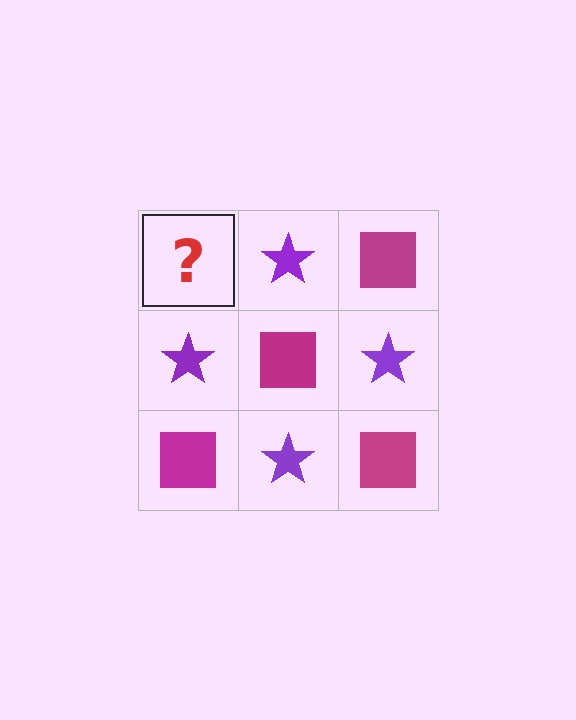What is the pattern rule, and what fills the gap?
The rule is that it alternates magenta square and purple star in a checkerboard pattern. The gap should be filled with a magenta square.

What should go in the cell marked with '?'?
The missing cell should contain a magenta square.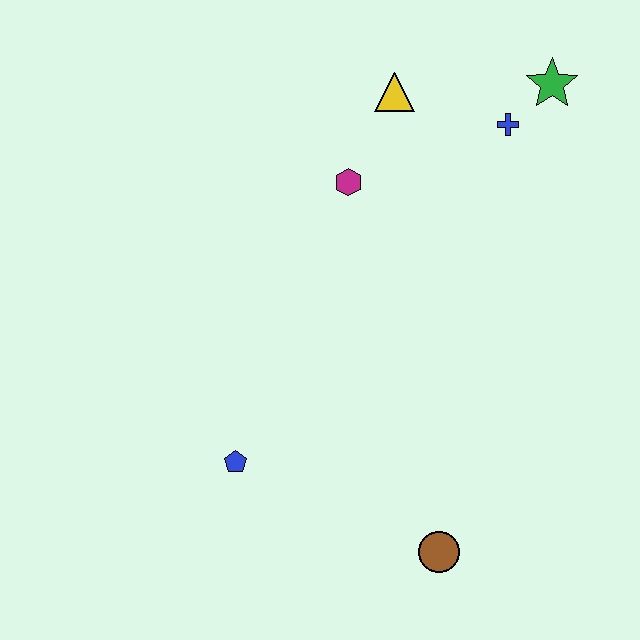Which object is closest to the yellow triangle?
The magenta hexagon is closest to the yellow triangle.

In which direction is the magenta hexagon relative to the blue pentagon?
The magenta hexagon is above the blue pentagon.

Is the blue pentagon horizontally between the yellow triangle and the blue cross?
No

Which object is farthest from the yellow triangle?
The brown circle is farthest from the yellow triangle.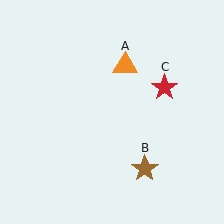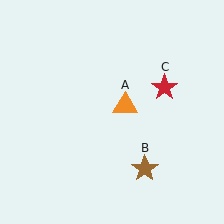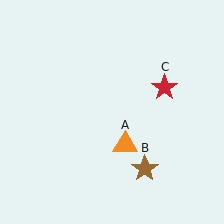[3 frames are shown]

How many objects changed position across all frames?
1 object changed position: orange triangle (object A).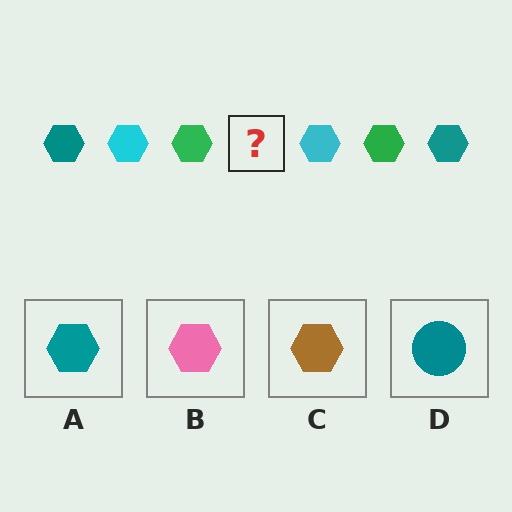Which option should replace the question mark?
Option A.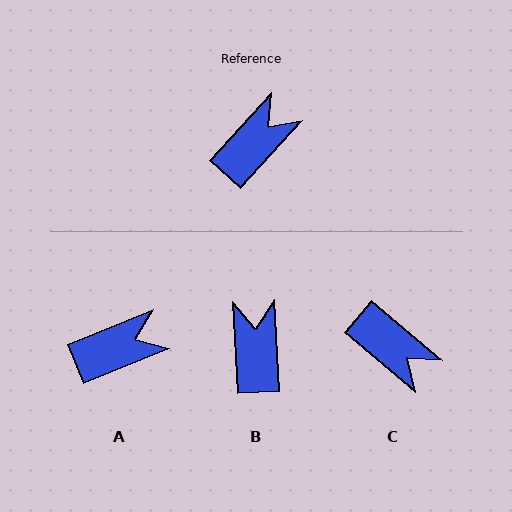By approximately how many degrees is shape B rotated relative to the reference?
Approximately 45 degrees counter-clockwise.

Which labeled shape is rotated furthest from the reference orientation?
C, about 88 degrees away.